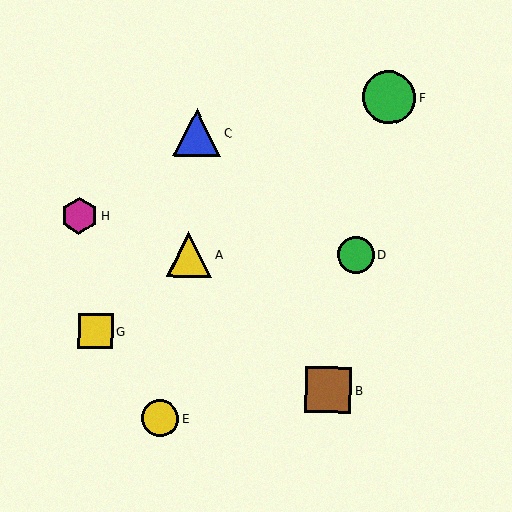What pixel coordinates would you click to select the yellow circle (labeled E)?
Click at (160, 418) to select the yellow circle E.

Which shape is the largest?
The green circle (labeled F) is the largest.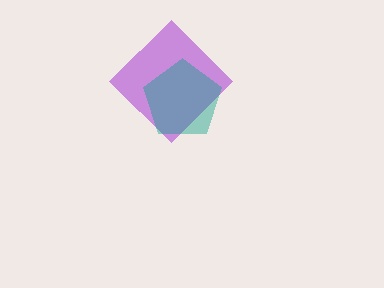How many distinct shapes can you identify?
There are 2 distinct shapes: a purple diamond, a teal pentagon.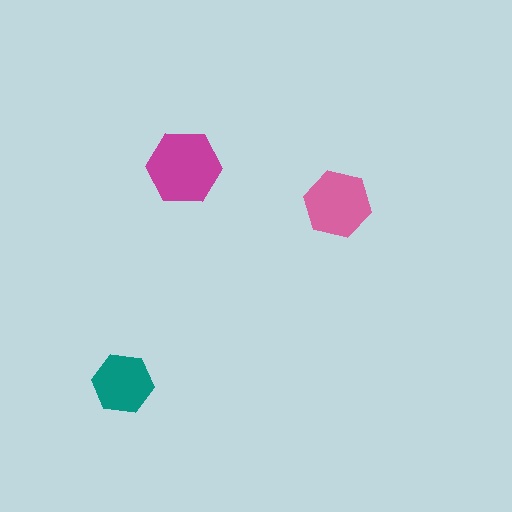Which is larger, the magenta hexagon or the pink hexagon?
The magenta one.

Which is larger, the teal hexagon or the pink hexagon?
The pink one.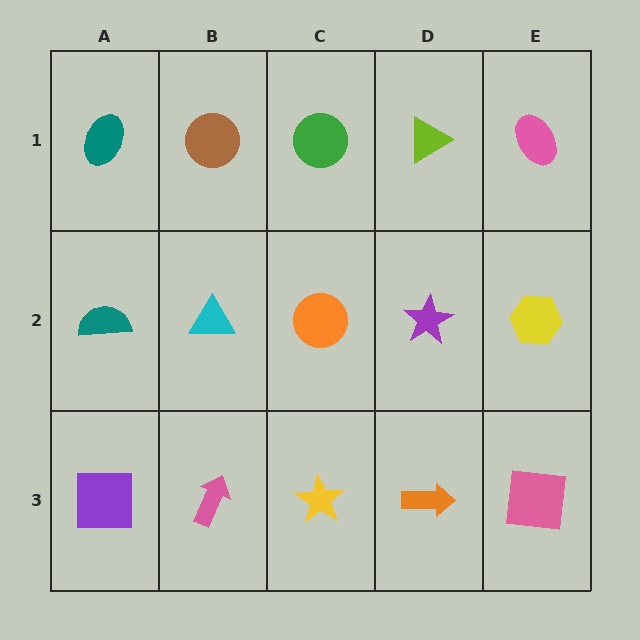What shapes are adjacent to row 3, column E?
A yellow hexagon (row 2, column E), an orange arrow (row 3, column D).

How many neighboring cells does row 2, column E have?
3.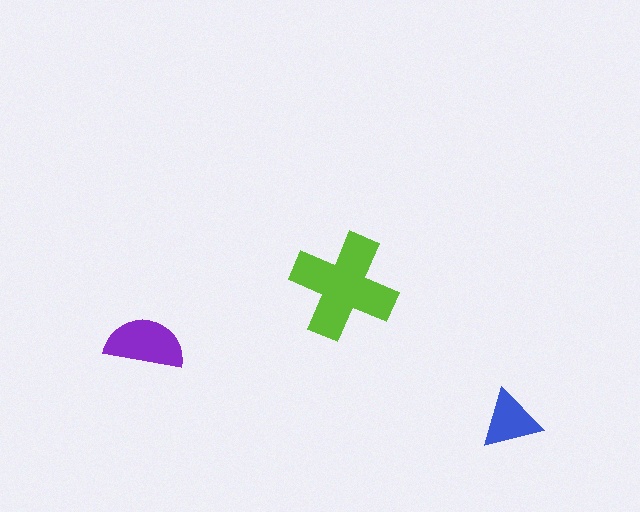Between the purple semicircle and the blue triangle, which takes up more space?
The purple semicircle.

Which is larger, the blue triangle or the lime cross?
The lime cross.